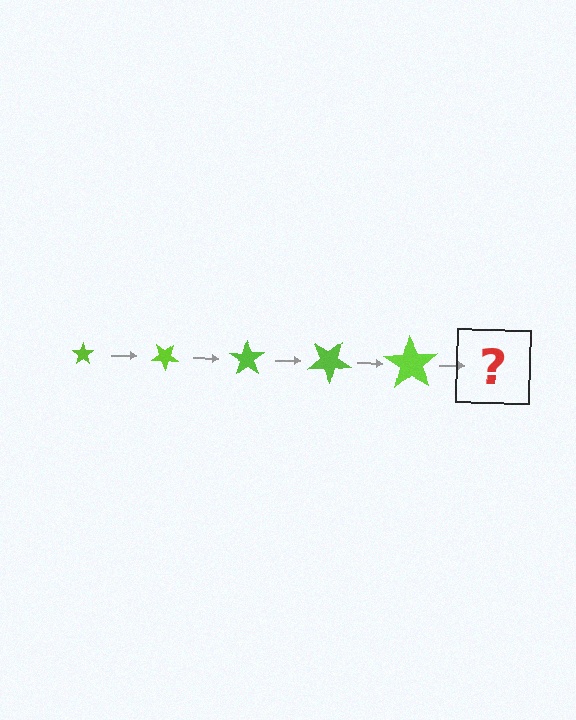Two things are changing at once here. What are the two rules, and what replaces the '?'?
The two rules are that the star grows larger each step and it rotates 35 degrees each step. The '?' should be a star, larger than the previous one and rotated 175 degrees from the start.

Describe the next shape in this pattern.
It should be a star, larger than the previous one and rotated 175 degrees from the start.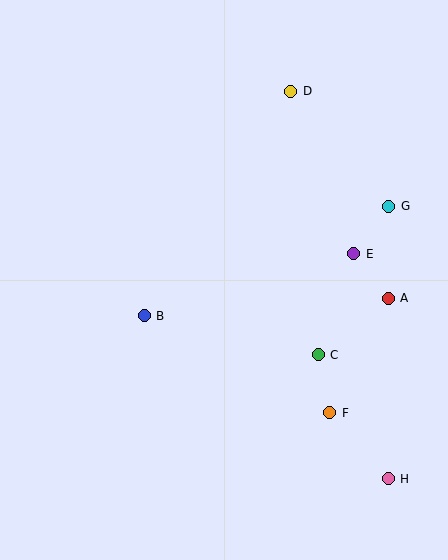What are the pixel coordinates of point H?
Point H is at (388, 479).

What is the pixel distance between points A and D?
The distance between A and D is 229 pixels.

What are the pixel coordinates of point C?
Point C is at (318, 355).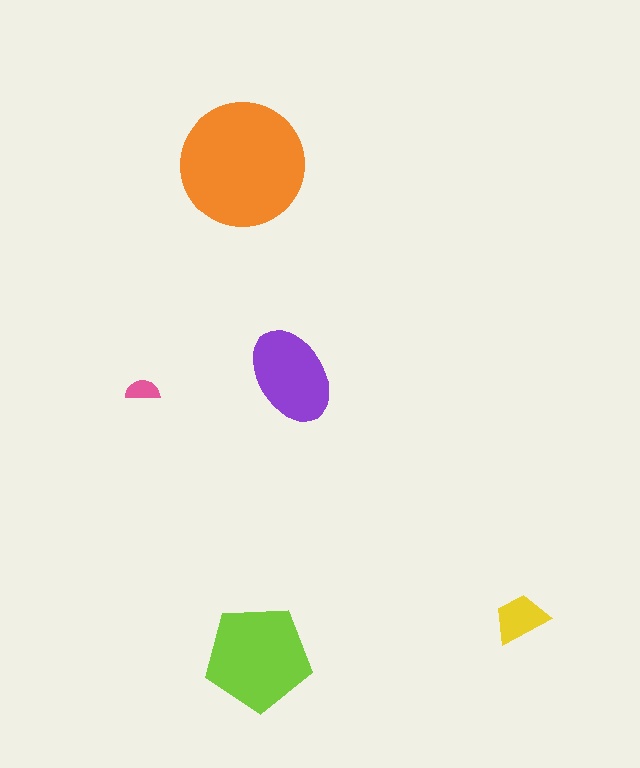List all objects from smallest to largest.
The pink semicircle, the yellow trapezoid, the purple ellipse, the lime pentagon, the orange circle.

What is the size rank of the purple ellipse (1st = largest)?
3rd.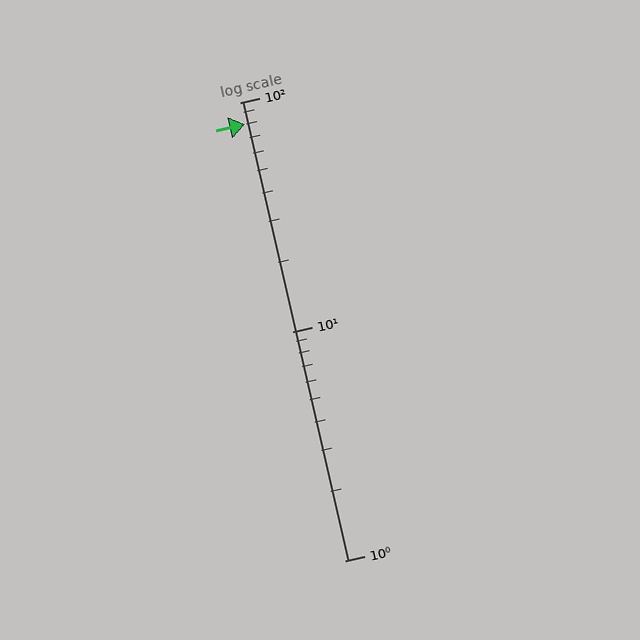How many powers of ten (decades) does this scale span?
The scale spans 2 decades, from 1 to 100.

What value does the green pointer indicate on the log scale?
The pointer indicates approximately 80.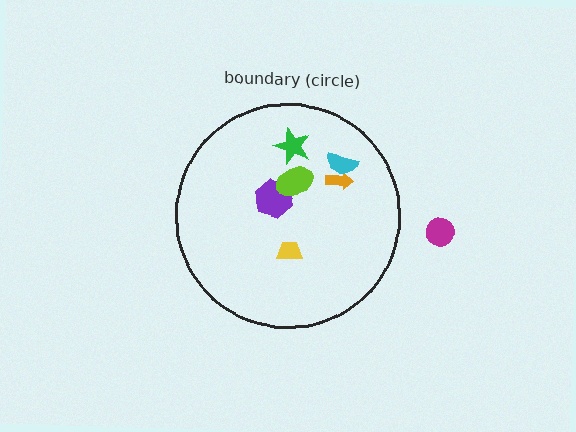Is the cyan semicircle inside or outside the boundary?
Inside.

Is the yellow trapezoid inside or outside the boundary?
Inside.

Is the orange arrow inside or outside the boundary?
Inside.